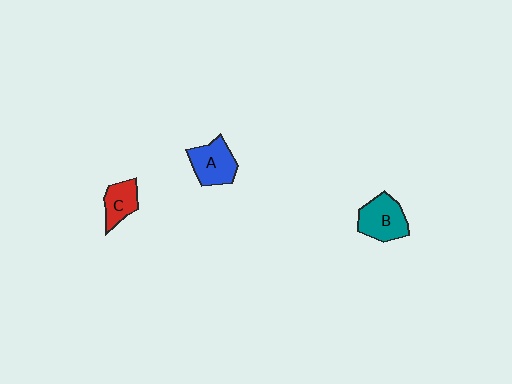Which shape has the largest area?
Shape B (teal).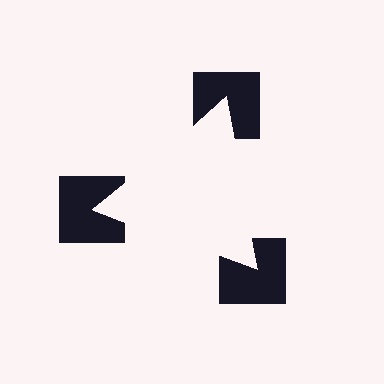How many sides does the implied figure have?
3 sides.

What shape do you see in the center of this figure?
An illusory triangle — its edges are inferred from the aligned wedge cuts in the notched squares, not physically drawn.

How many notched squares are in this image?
There are 3 — one at each vertex of the illusory triangle.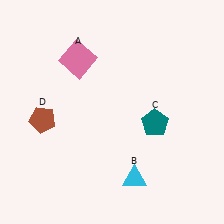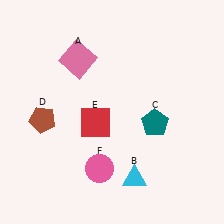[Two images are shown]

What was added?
A red square (E), a pink circle (F) were added in Image 2.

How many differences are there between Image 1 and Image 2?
There are 2 differences between the two images.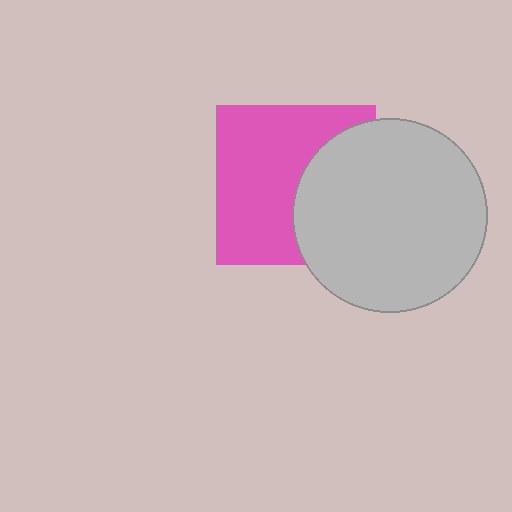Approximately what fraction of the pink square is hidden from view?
Roughly 39% of the pink square is hidden behind the light gray circle.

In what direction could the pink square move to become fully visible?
The pink square could move left. That would shift it out from behind the light gray circle entirely.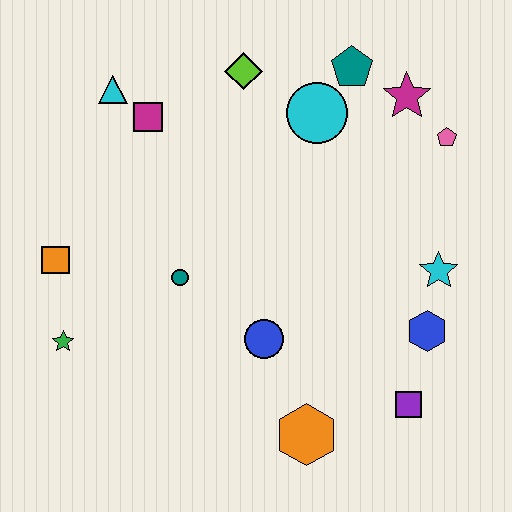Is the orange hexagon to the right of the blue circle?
Yes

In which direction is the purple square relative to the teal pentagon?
The purple square is below the teal pentagon.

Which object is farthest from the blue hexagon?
The cyan triangle is farthest from the blue hexagon.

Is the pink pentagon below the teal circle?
No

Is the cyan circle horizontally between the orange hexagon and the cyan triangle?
No